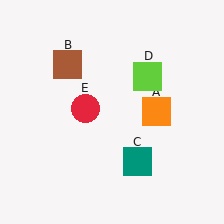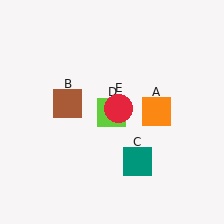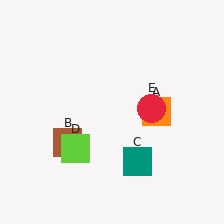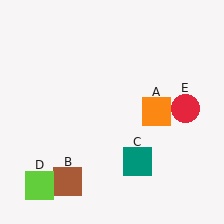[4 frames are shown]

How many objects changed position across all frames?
3 objects changed position: brown square (object B), lime square (object D), red circle (object E).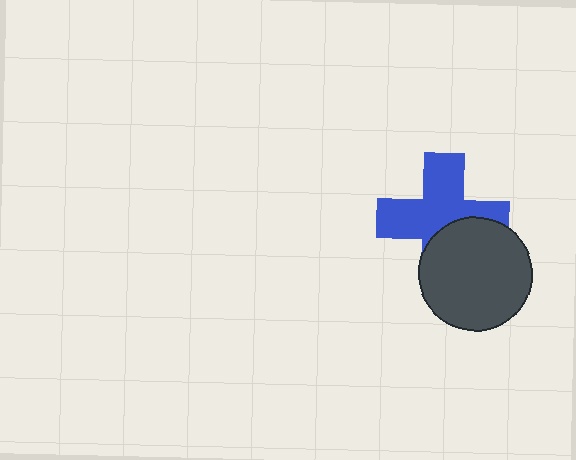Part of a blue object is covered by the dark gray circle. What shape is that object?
It is a cross.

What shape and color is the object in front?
The object in front is a dark gray circle.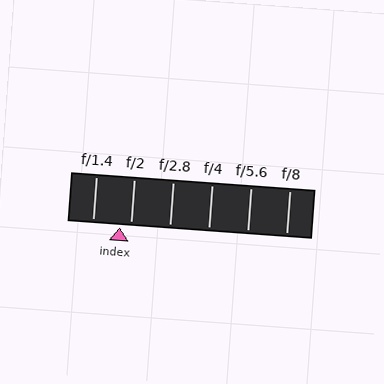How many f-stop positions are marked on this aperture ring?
There are 6 f-stop positions marked.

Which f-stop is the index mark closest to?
The index mark is closest to f/2.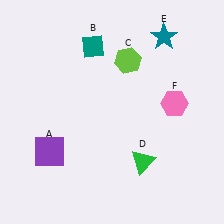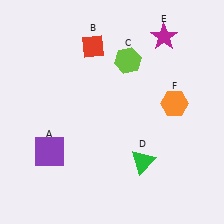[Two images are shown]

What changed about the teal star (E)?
In Image 1, E is teal. In Image 2, it changed to magenta.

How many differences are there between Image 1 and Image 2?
There are 3 differences between the two images.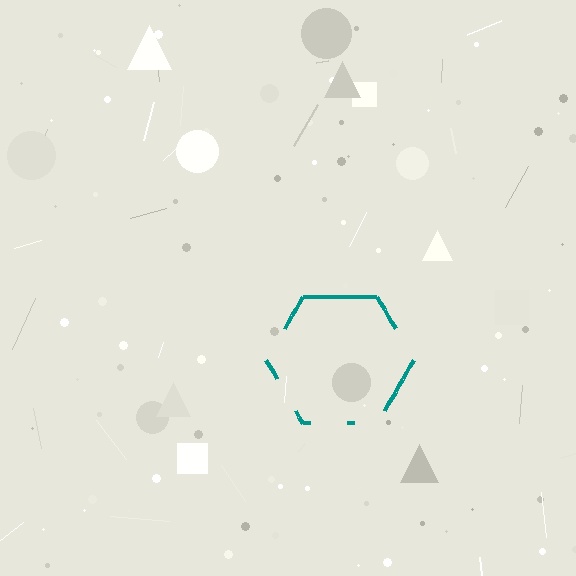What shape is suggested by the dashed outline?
The dashed outline suggests a hexagon.